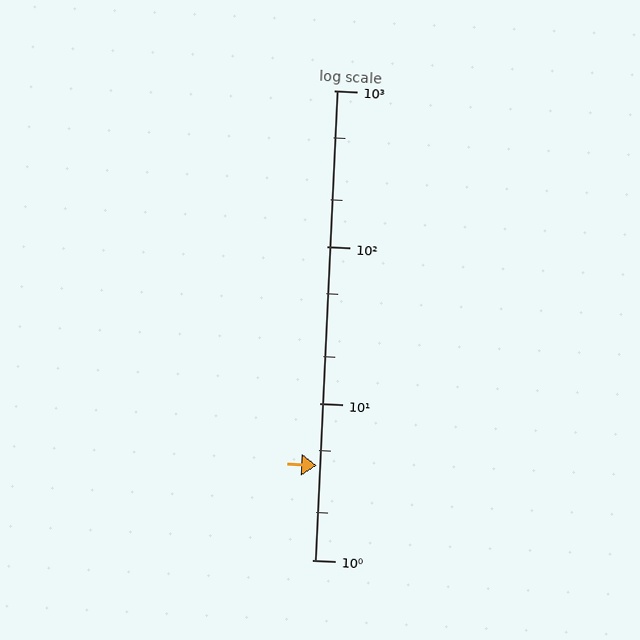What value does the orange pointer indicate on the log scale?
The pointer indicates approximately 4.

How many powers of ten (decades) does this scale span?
The scale spans 3 decades, from 1 to 1000.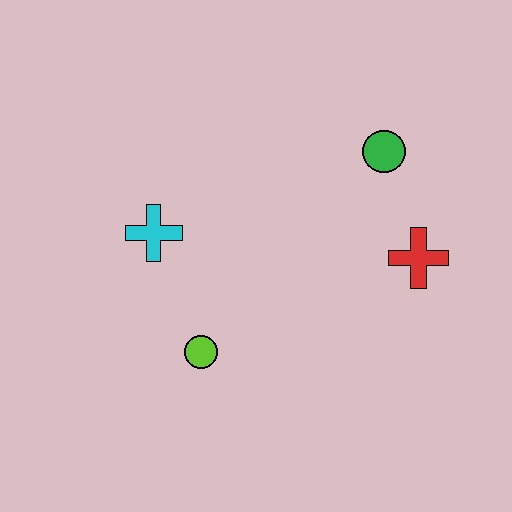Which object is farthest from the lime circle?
The green circle is farthest from the lime circle.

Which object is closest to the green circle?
The red cross is closest to the green circle.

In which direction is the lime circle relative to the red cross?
The lime circle is to the left of the red cross.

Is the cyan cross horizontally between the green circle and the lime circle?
No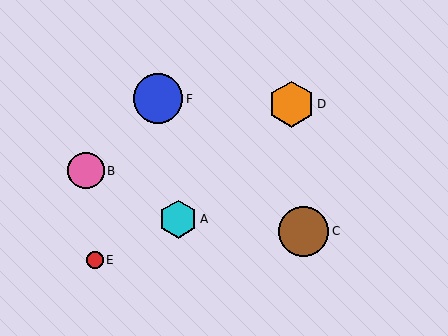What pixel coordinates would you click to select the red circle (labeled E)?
Click at (95, 260) to select the red circle E.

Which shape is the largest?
The brown circle (labeled C) is the largest.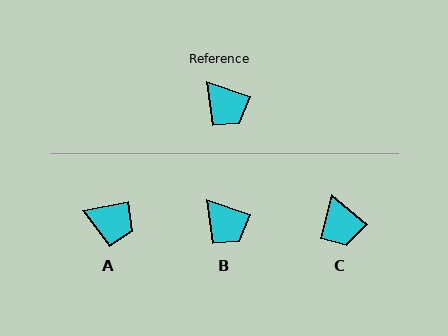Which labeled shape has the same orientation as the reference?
B.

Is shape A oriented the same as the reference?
No, it is off by about 30 degrees.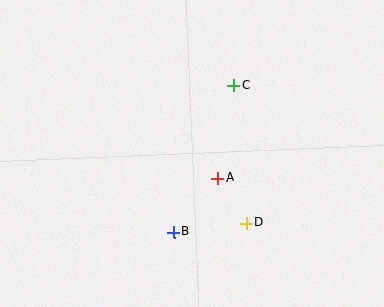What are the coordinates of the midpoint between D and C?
The midpoint between D and C is at (240, 154).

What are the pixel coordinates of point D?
Point D is at (246, 223).